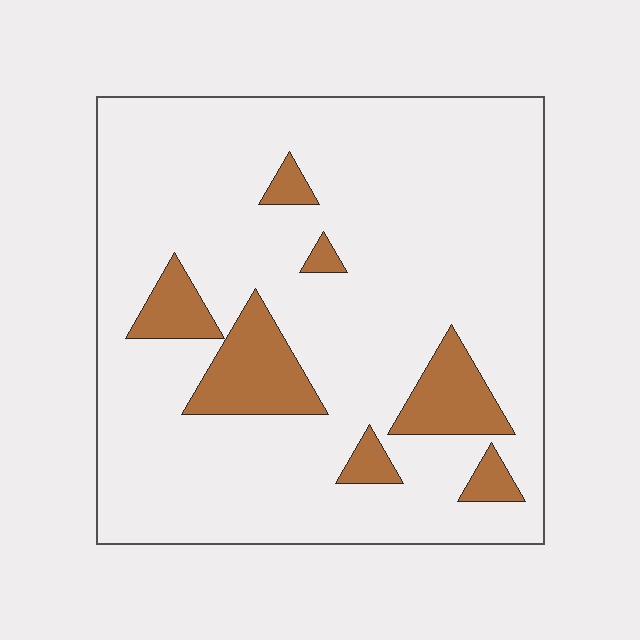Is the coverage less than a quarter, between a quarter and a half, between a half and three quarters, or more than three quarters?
Less than a quarter.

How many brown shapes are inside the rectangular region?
7.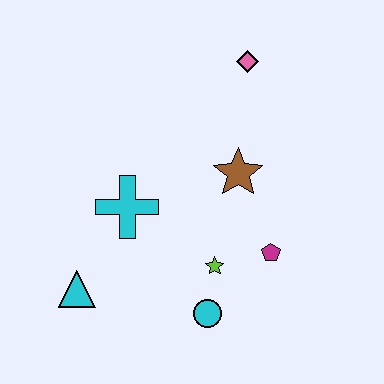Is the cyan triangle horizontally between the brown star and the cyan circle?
No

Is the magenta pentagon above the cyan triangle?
Yes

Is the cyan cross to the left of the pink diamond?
Yes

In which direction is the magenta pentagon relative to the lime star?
The magenta pentagon is to the right of the lime star.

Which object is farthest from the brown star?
The cyan triangle is farthest from the brown star.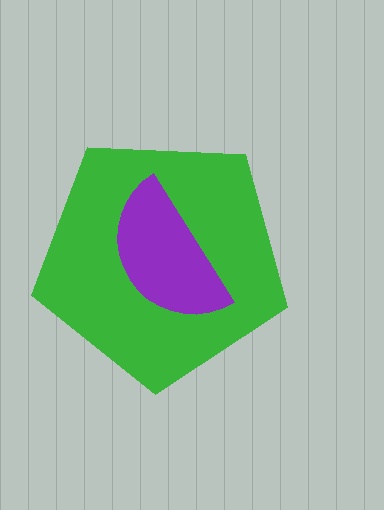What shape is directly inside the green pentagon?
The purple semicircle.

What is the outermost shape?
The green pentagon.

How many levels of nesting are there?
2.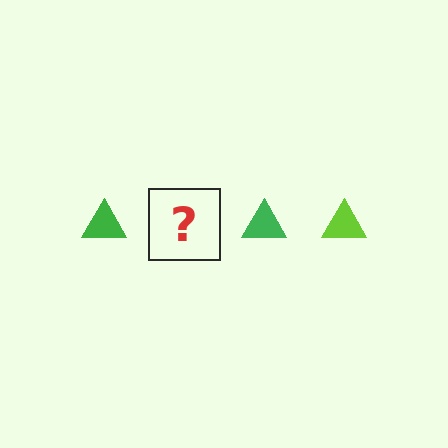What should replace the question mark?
The question mark should be replaced with a lime triangle.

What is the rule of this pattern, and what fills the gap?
The rule is that the pattern cycles through green, lime triangles. The gap should be filled with a lime triangle.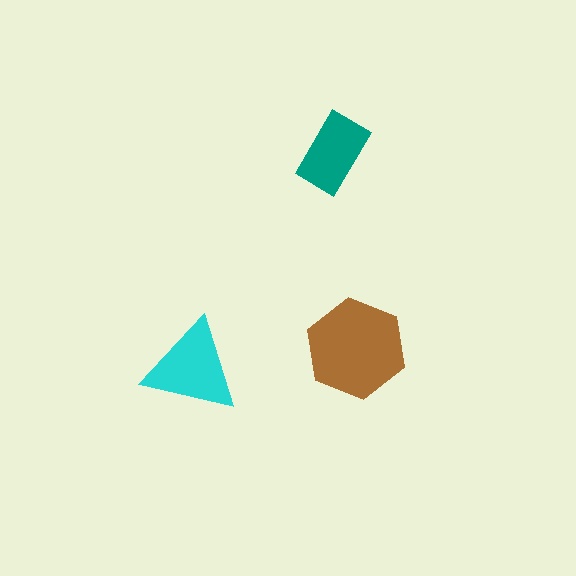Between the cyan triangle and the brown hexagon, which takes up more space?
The brown hexagon.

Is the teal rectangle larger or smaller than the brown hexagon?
Smaller.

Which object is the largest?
The brown hexagon.